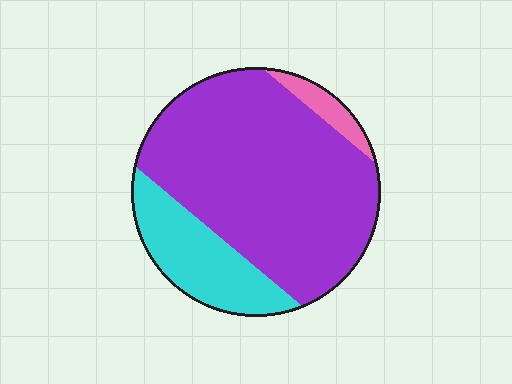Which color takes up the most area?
Purple, at roughly 75%.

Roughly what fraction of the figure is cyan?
Cyan covers around 20% of the figure.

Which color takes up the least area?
Pink, at roughly 5%.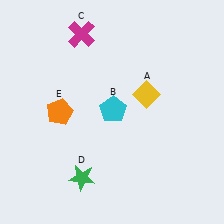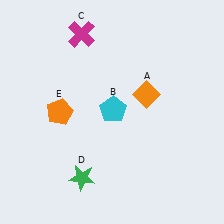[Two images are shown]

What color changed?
The diamond (A) changed from yellow in Image 1 to orange in Image 2.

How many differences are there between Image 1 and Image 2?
There is 1 difference between the two images.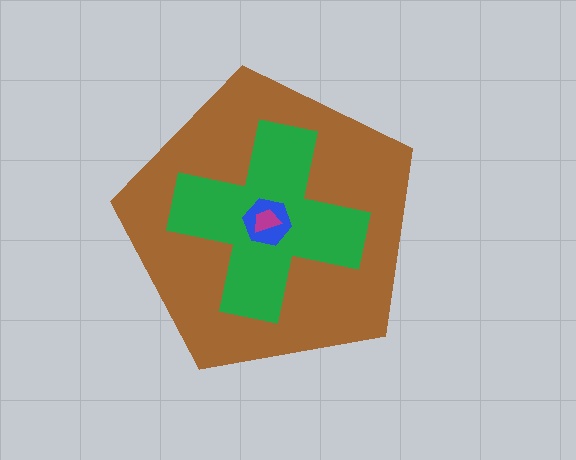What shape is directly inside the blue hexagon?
The magenta trapezoid.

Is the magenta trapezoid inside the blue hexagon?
Yes.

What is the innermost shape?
The magenta trapezoid.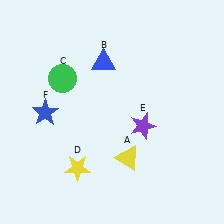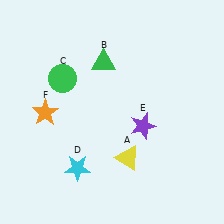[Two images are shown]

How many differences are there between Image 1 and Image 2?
There are 3 differences between the two images.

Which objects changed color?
B changed from blue to green. D changed from yellow to cyan. F changed from blue to orange.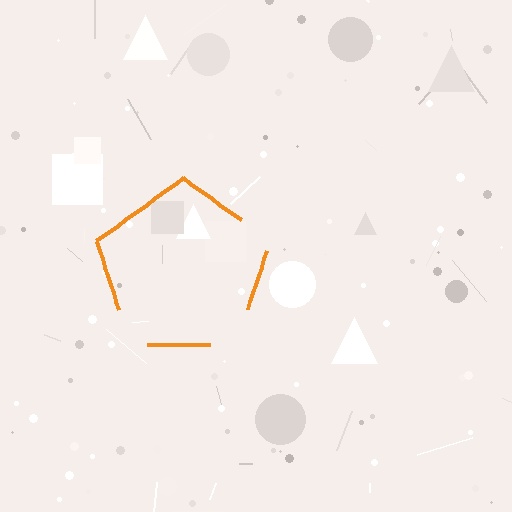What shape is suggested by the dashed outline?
The dashed outline suggests a pentagon.